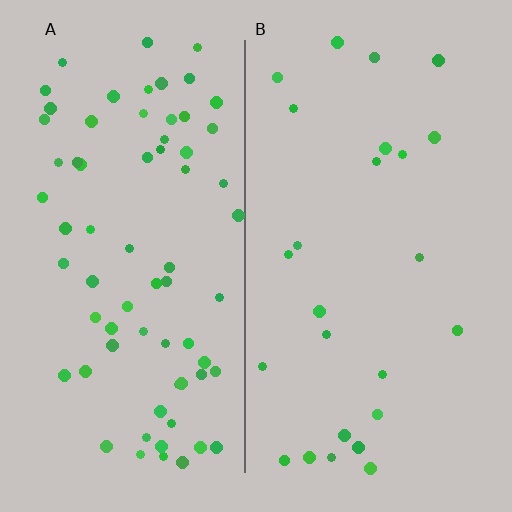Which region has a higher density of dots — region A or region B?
A (the left).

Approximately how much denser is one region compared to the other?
Approximately 2.8× — region A over region B.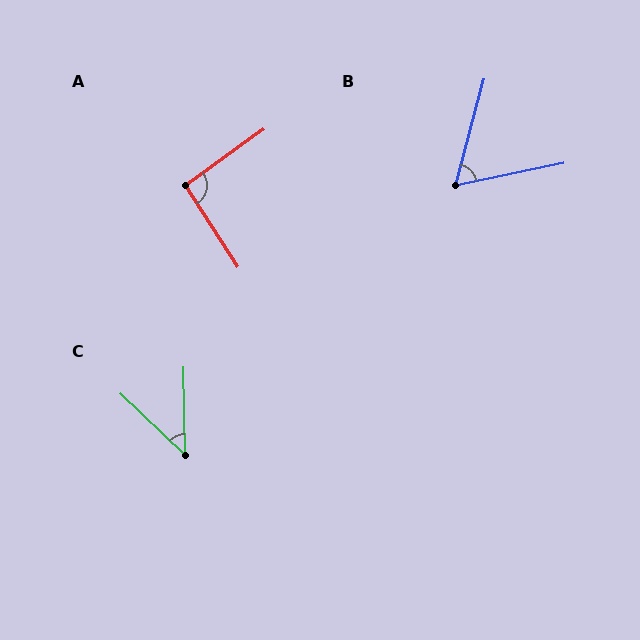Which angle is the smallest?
C, at approximately 45 degrees.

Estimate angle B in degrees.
Approximately 63 degrees.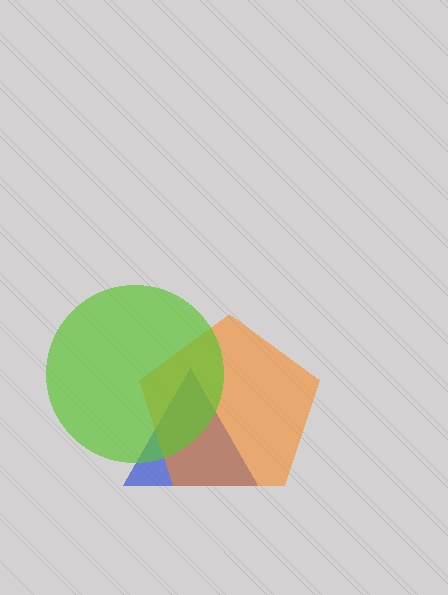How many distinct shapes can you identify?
There are 3 distinct shapes: a blue triangle, an orange pentagon, a lime circle.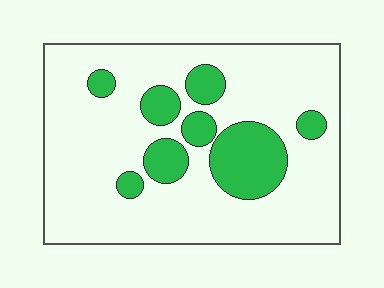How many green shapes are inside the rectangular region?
8.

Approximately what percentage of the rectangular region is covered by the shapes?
Approximately 20%.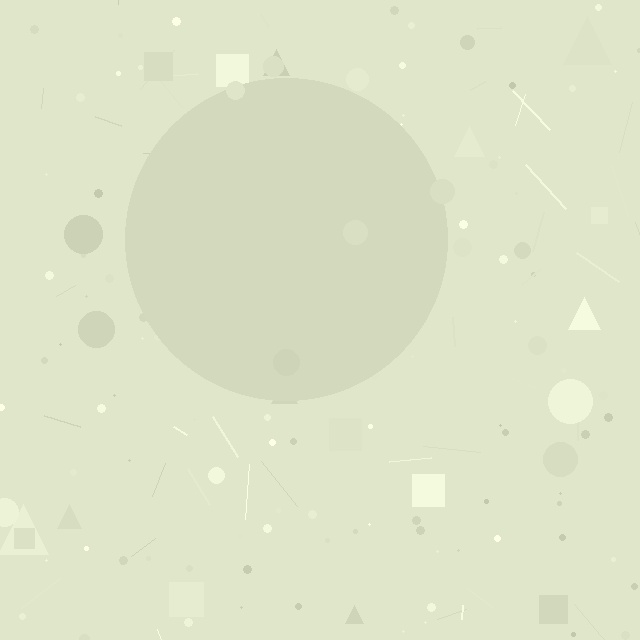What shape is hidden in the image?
A circle is hidden in the image.